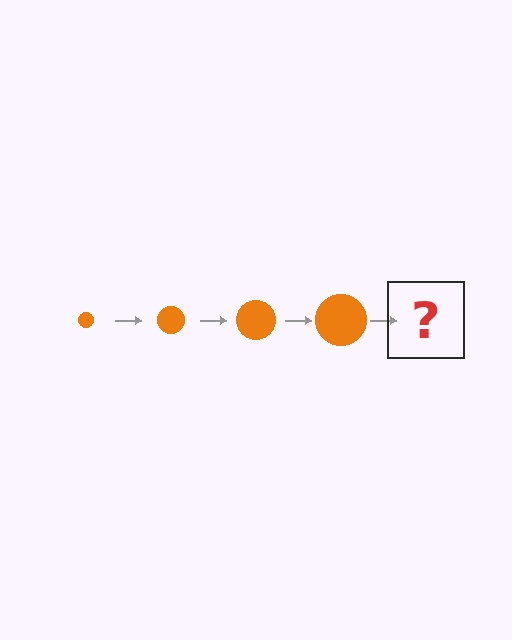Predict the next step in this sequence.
The next step is an orange circle, larger than the previous one.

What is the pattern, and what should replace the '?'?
The pattern is that the circle gets progressively larger each step. The '?' should be an orange circle, larger than the previous one.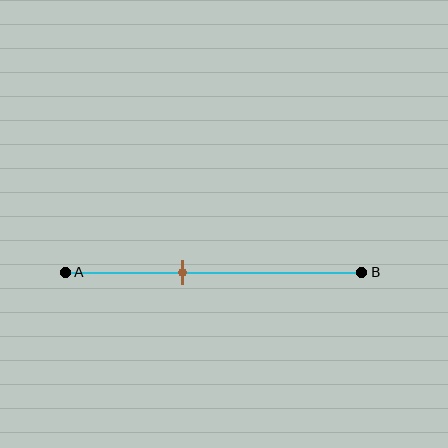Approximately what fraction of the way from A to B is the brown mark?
The brown mark is approximately 40% of the way from A to B.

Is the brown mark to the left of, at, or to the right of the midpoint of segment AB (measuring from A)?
The brown mark is to the left of the midpoint of segment AB.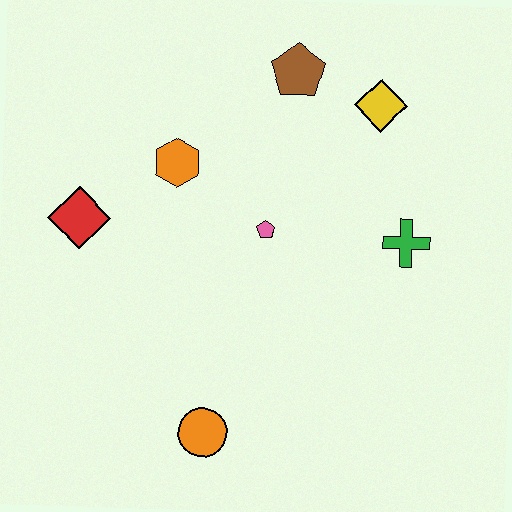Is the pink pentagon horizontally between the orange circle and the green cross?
Yes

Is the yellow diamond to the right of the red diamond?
Yes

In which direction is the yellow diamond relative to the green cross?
The yellow diamond is above the green cross.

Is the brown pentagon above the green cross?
Yes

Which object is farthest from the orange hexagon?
The orange circle is farthest from the orange hexagon.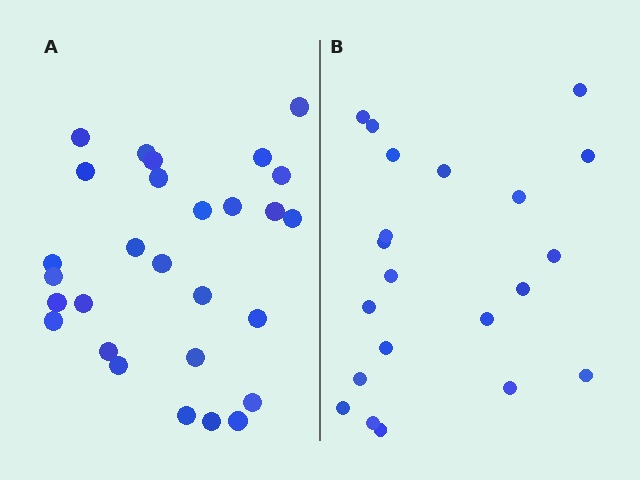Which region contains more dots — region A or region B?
Region A (the left region) has more dots.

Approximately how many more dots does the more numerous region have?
Region A has roughly 8 or so more dots than region B.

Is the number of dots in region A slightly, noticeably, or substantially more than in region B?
Region A has noticeably more, but not dramatically so. The ratio is roughly 1.3 to 1.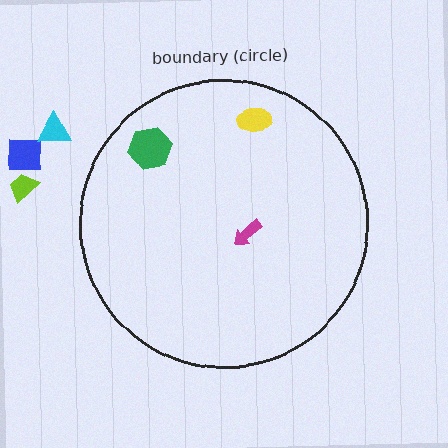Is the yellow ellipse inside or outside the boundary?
Inside.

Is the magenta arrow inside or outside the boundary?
Inside.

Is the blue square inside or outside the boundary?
Outside.